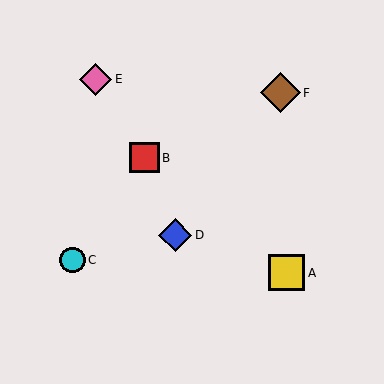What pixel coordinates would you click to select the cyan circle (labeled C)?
Click at (72, 260) to select the cyan circle C.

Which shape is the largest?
The brown diamond (labeled F) is the largest.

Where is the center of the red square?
The center of the red square is at (144, 158).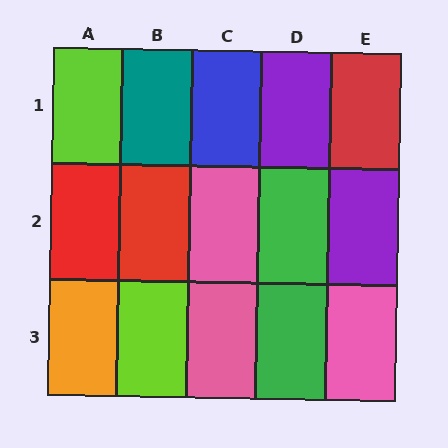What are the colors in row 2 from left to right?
Red, red, pink, green, purple.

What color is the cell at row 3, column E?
Pink.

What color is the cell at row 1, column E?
Red.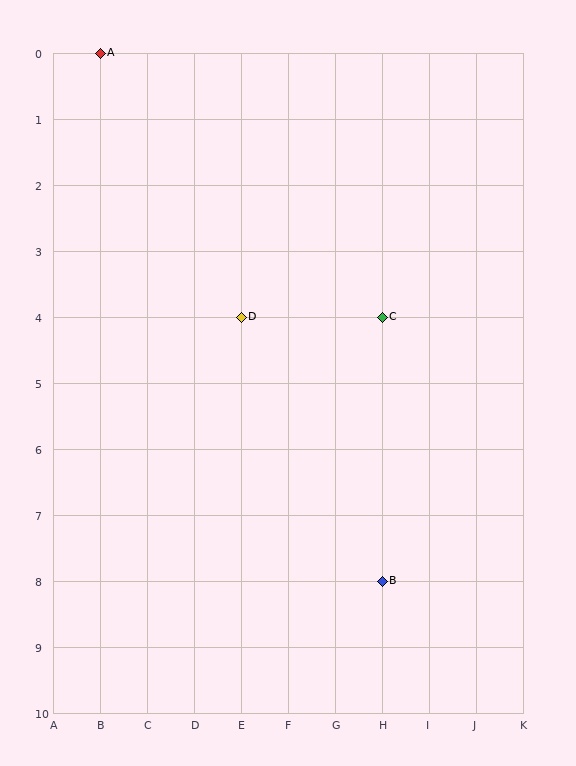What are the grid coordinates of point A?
Point A is at grid coordinates (B, 0).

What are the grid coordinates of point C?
Point C is at grid coordinates (H, 4).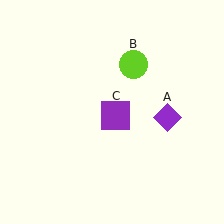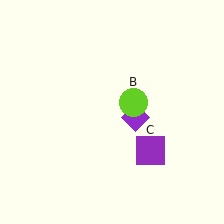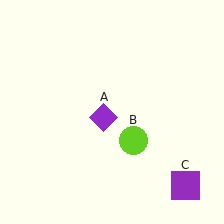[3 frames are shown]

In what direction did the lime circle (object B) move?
The lime circle (object B) moved down.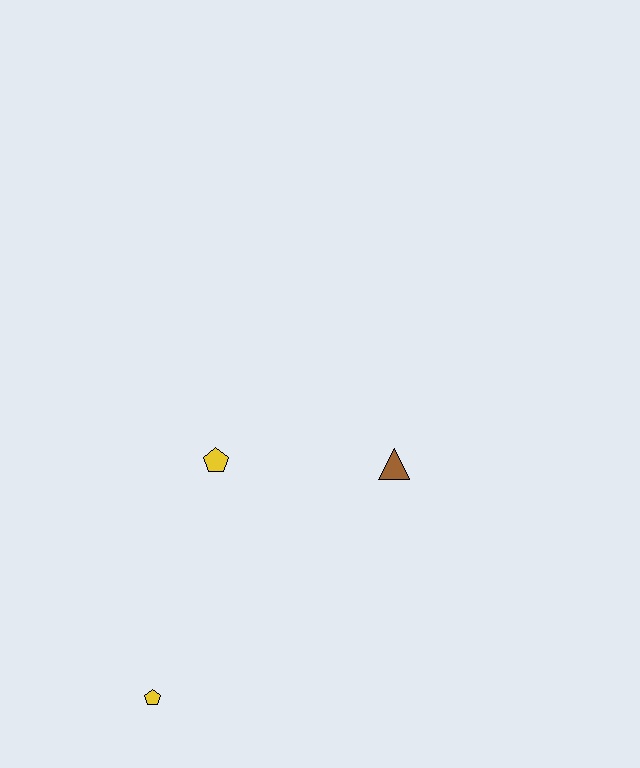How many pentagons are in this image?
There are 2 pentagons.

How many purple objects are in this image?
There are no purple objects.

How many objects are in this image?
There are 3 objects.